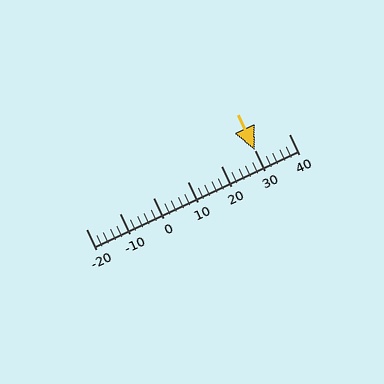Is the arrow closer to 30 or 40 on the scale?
The arrow is closer to 30.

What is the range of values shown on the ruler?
The ruler shows values from -20 to 40.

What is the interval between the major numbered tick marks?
The major tick marks are spaced 10 units apart.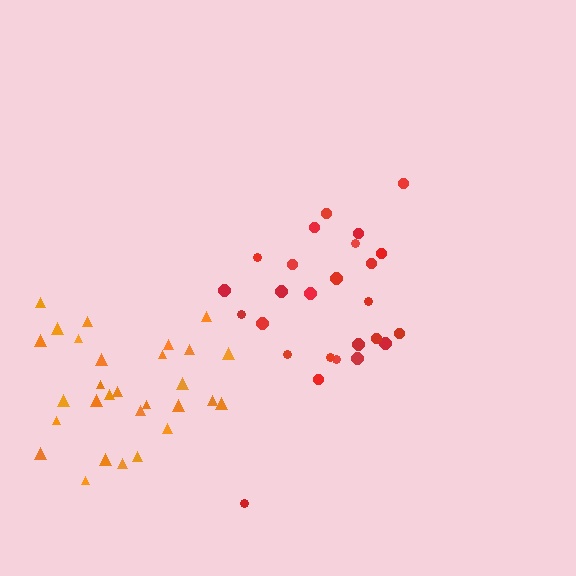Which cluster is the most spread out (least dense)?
Red.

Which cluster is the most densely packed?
Orange.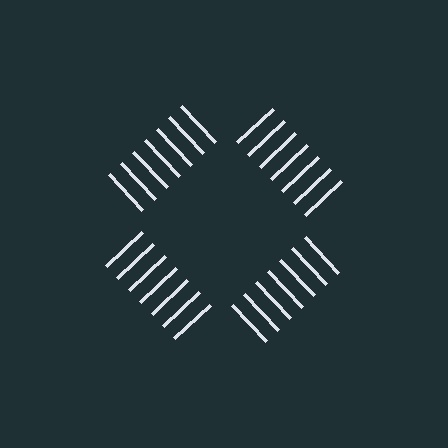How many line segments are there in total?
28 — 7 along each of the 4 edges.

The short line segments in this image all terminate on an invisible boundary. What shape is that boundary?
An illusory square — the line segments terminate on its edges but no continuous stroke is drawn.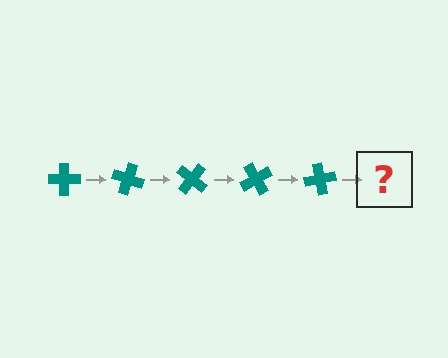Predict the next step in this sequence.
The next step is a teal cross rotated 100 degrees.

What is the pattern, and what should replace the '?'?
The pattern is that the cross rotates 20 degrees each step. The '?' should be a teal cross rotated 100 degrees.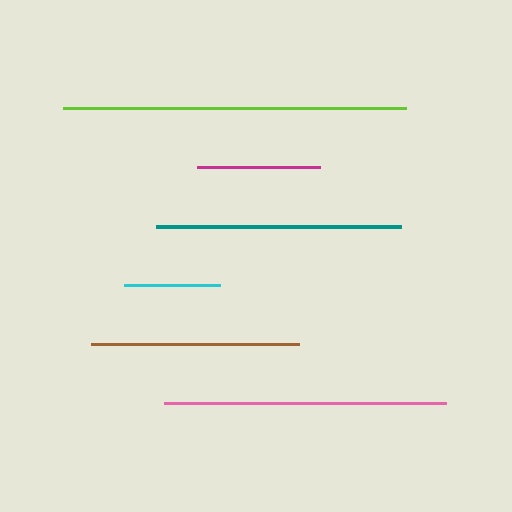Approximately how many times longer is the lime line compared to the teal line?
The lime line is approximately 1.4 times the length of the teal line.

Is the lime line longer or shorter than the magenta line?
The lime line is longer than the magenta line.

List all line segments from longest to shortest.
From longest to shortest: lime, pink, teal, brown, magenta, cyan.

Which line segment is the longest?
The lime line is the longest at approximately 343 pixels.